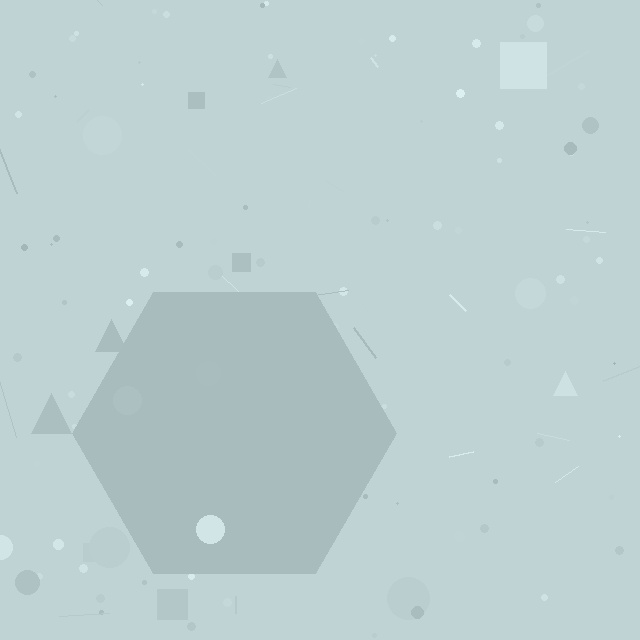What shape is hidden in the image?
A hexagon is hidden in the image.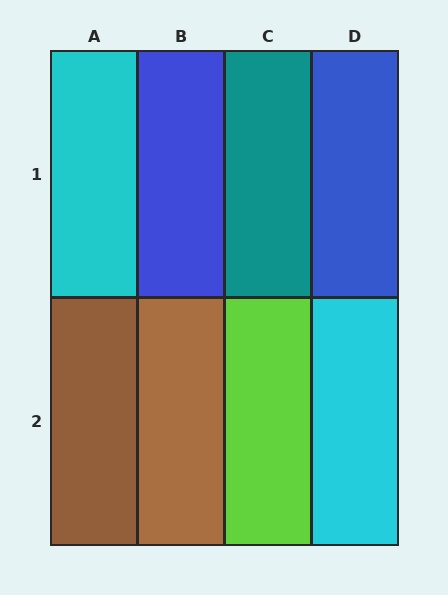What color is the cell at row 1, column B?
Blue.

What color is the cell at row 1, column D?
Blue.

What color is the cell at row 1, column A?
Cyan.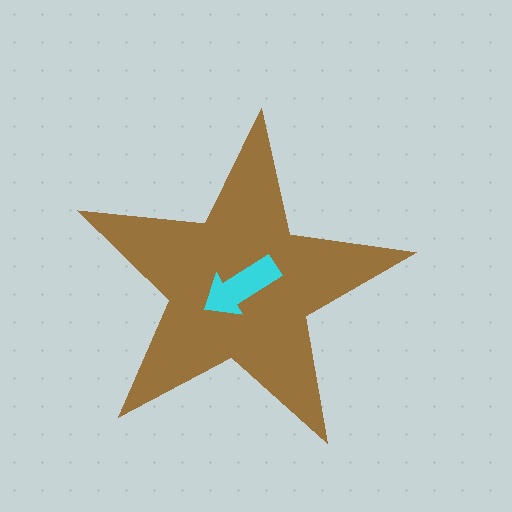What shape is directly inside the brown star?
The cyan arrow.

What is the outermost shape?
The brown star.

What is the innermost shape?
The cyan arrow.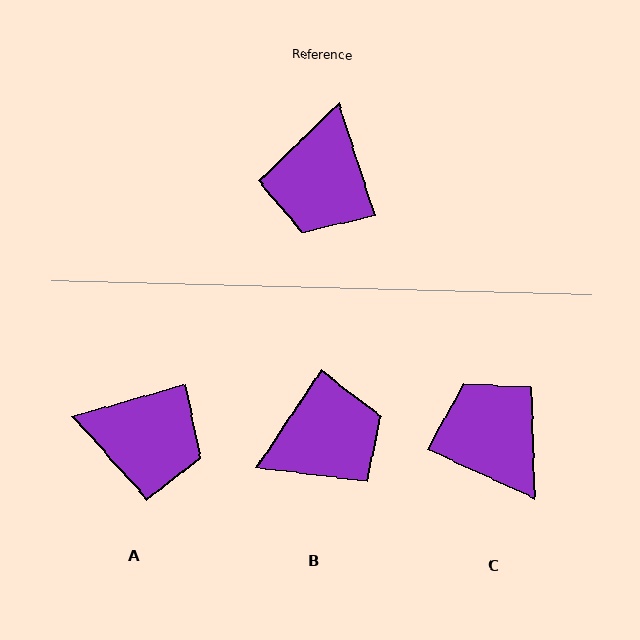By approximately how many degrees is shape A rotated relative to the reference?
Approximately 88 degrees counter-clockwise.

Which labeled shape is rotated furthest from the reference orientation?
C, about 132 degrees away.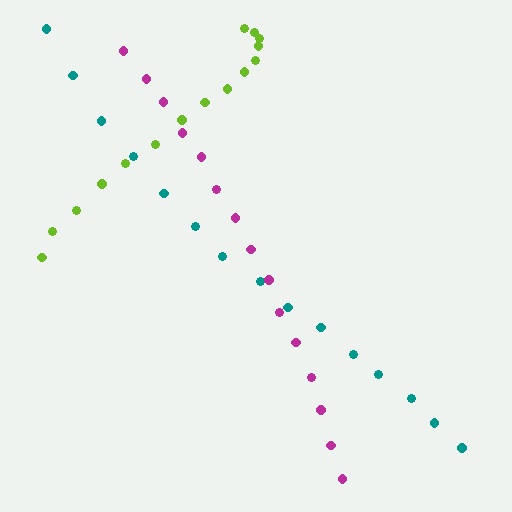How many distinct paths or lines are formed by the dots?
There are 3 distinct paths.